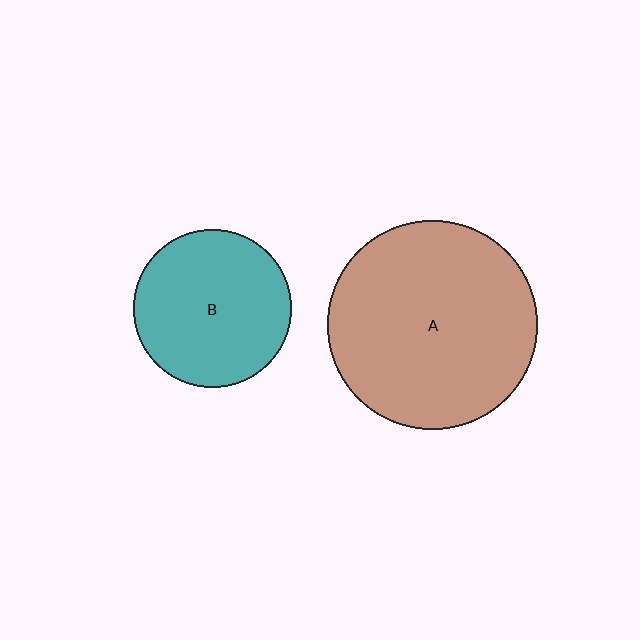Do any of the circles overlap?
No, none of the circles overlap.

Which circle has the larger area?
Circle A (brown).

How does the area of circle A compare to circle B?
Approximately 1.8 times.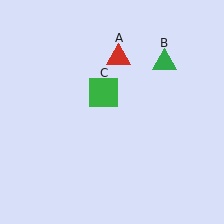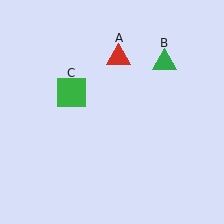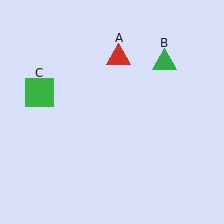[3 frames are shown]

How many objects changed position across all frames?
1 object changed position: green square (object C).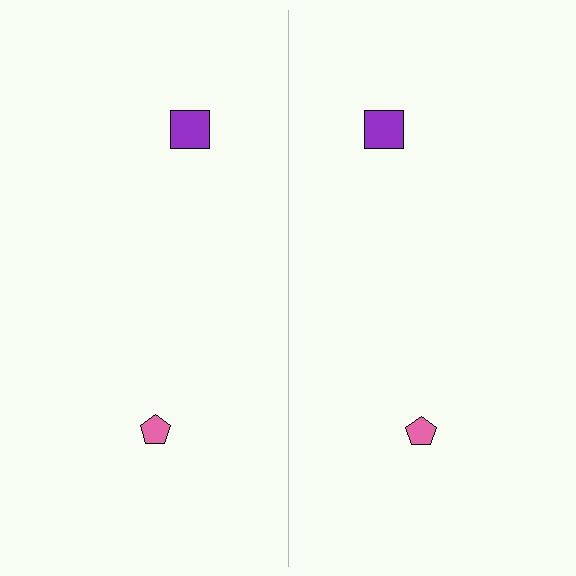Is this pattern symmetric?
Yes, this pattern has bilateral (reflection) symmetry.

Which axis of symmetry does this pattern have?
The pattern has a vertical axis of symmetry running through the center of the image.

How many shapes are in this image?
There are 4 shapes in this image.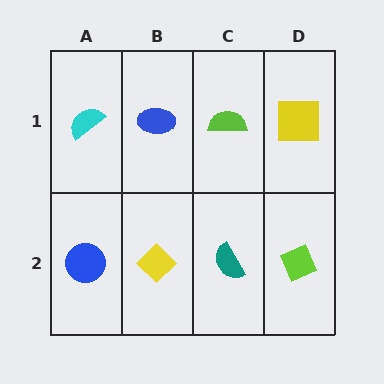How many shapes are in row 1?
4 shapes.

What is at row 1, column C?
A lime semicircle.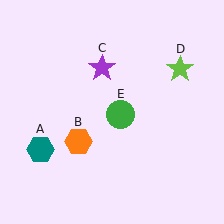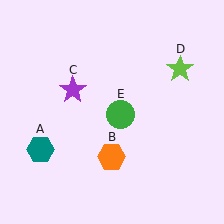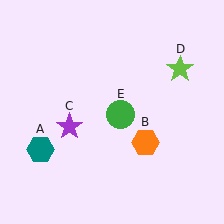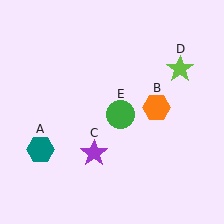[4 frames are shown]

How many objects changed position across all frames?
2 objects changed position: orange hexagon (object B), purple star (object C).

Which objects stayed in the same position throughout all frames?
Teal hexagon (object A) and lime star (object D) and green circle (object E) remained stationary.